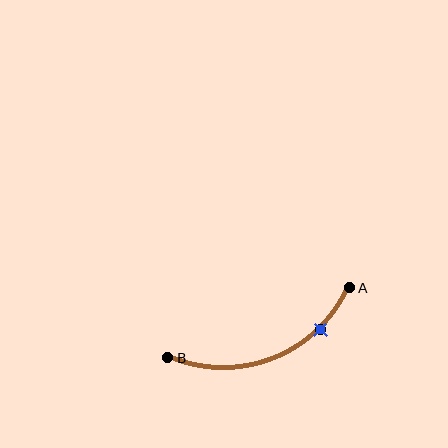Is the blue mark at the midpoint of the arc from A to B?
No. The blue mark lies on the arc but is closer to endpoint A. The arc midpoint would be at the point on the curve equidistant along the arc from both A and B.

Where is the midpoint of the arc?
The arc midpoint is the point on the curve farthest from the straight line joining A and B. It sits below that line.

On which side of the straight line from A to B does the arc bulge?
The arc bulges below the straight line connecting A and B.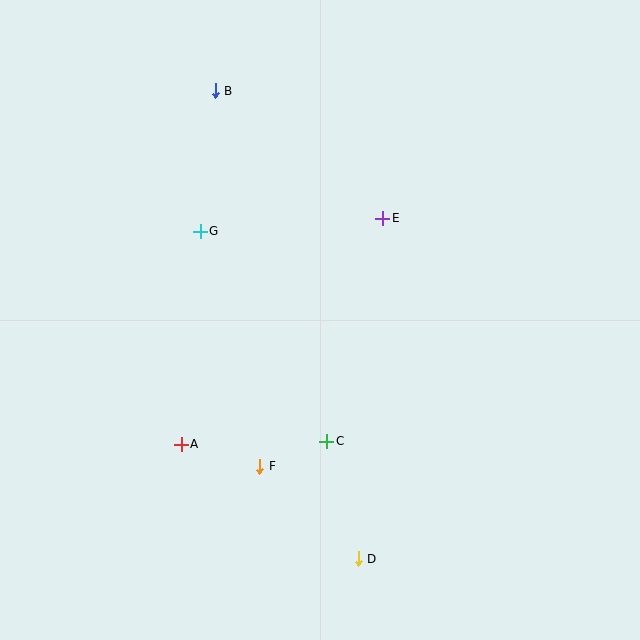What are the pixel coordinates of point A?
Point A is at (181, 444).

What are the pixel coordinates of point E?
Point E is at (383, 218).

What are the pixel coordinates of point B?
Point B is at (215, 91).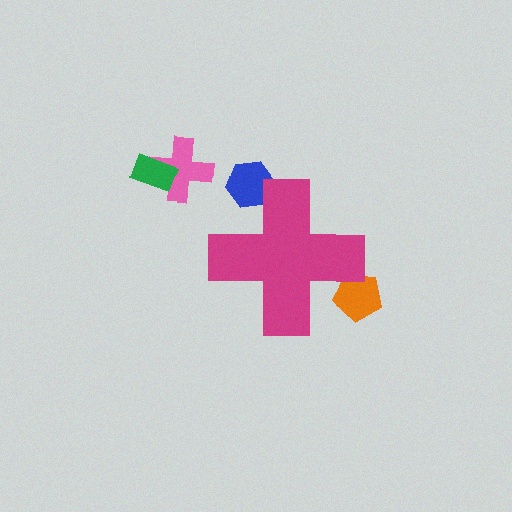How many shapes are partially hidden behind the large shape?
2 shapes are partially hidden.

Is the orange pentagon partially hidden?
Yes, the orange pentagon is partially hidden behind the magenta cross.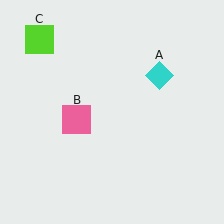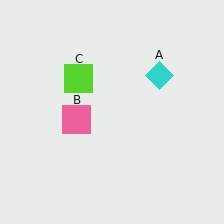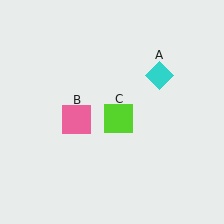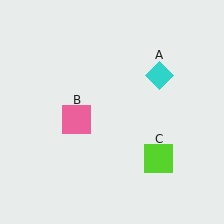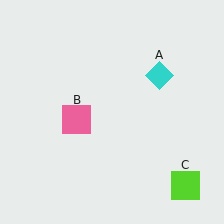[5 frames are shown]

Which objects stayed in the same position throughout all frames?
Cyan diamond (object A) and pink square (object B) remained stationary.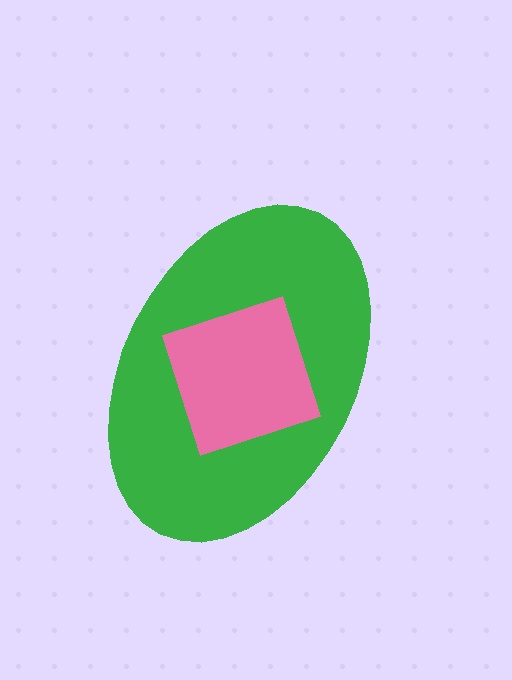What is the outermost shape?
The green ellipse.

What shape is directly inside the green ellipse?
The pink diamond.